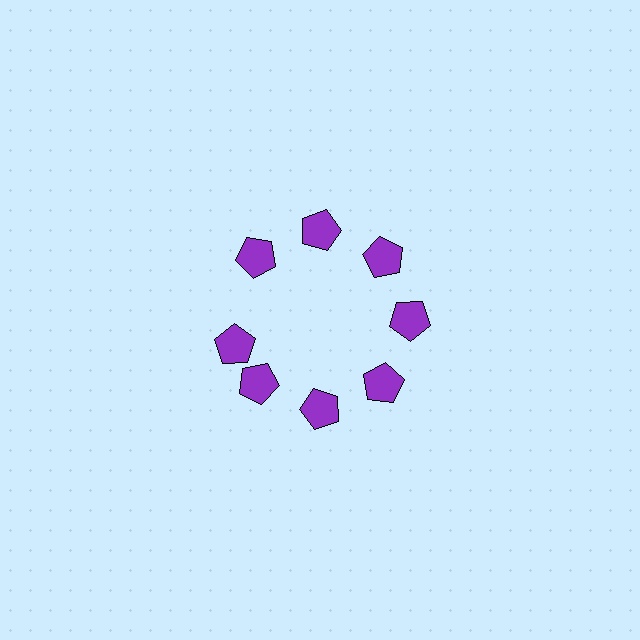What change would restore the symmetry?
The symmetry would be restored by rotating it back into even spacing with its neighbors so that all 8 pentagons sit at equal angles and equal distance from the center.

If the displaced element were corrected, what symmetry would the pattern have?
It would have 8-fold rotational symmetry — the pattern would map onto itself every 45 degrees.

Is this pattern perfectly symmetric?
No. The 8 purple pentagons are arranged in a ring, but one element near the 9 o'clock position is rotated out of alignment along the ring, breaking the 8-fold rotational symmetry.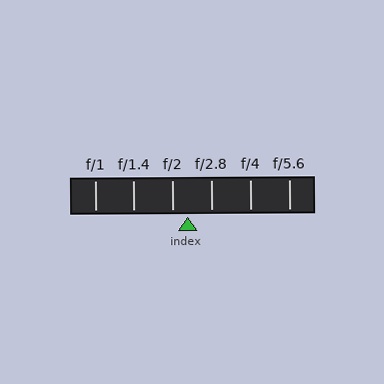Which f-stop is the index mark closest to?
The index mark is closest to f/2.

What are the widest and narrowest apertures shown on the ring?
The widest aperture shown is f/1 and the narrowest is f/5.6.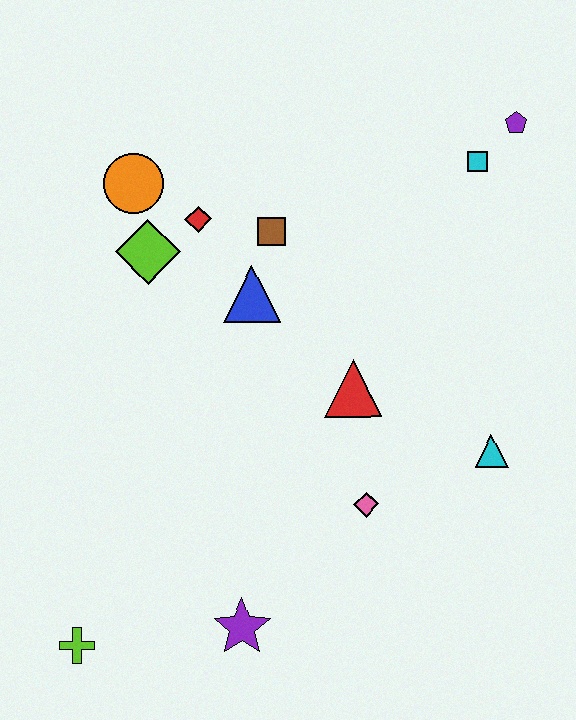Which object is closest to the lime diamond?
The red diamond is closest to the lime diamond.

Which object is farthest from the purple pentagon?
The lime cross is farthest from the purple pentagon.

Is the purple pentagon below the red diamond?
No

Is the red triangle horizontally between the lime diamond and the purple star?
No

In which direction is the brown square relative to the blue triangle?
The brown square is above the blue triangle.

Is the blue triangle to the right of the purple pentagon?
No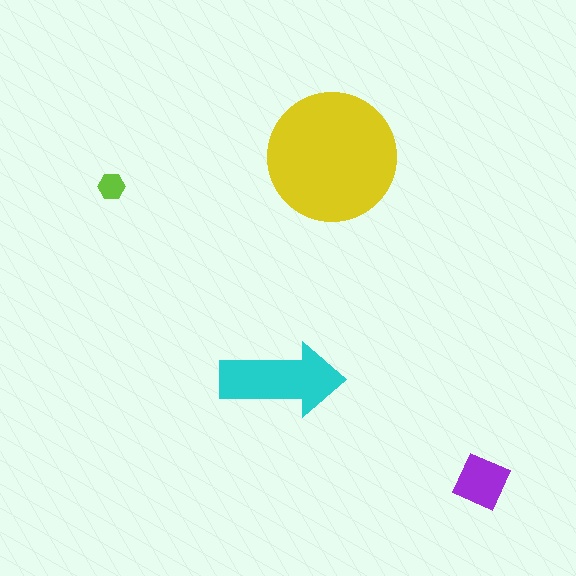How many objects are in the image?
There are 4 objects in the image.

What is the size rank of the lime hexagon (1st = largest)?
4th.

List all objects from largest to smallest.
The yellow circle, the cyan arrow, the purple diamond, the lime hexagon.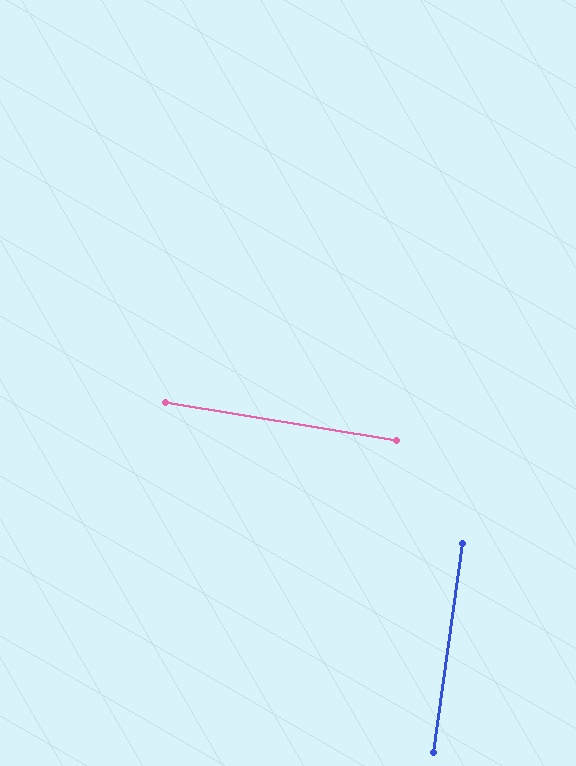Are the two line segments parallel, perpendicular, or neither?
Perpendicular — they meet at approximately 88°.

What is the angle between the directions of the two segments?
Approximately 88 degrees.